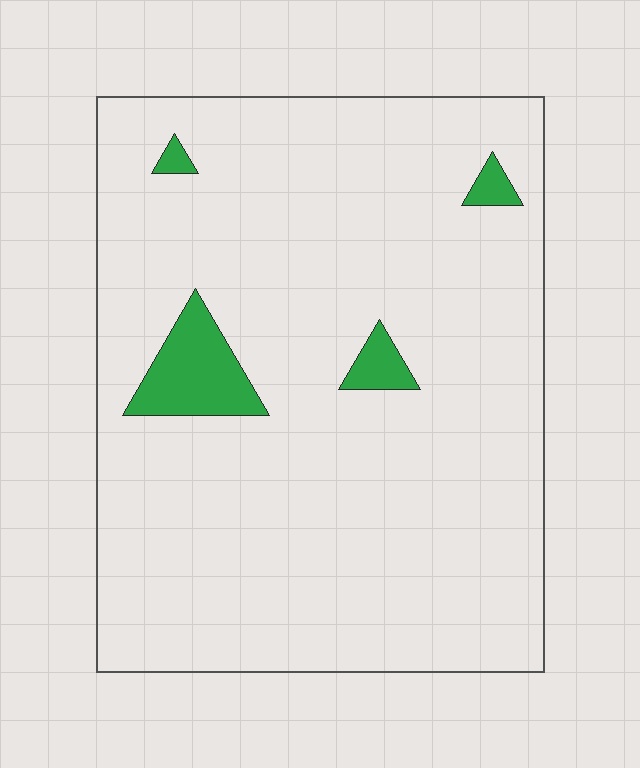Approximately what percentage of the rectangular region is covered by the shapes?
Approximately 5%.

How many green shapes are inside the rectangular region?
4.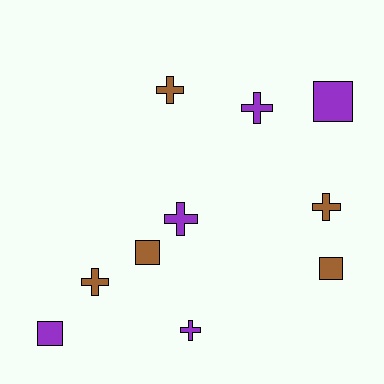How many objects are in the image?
There are 10 objects.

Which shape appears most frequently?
Cross, with 6 objects.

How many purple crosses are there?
There are 3 purple crosses.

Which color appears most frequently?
Brown, with 5 objects.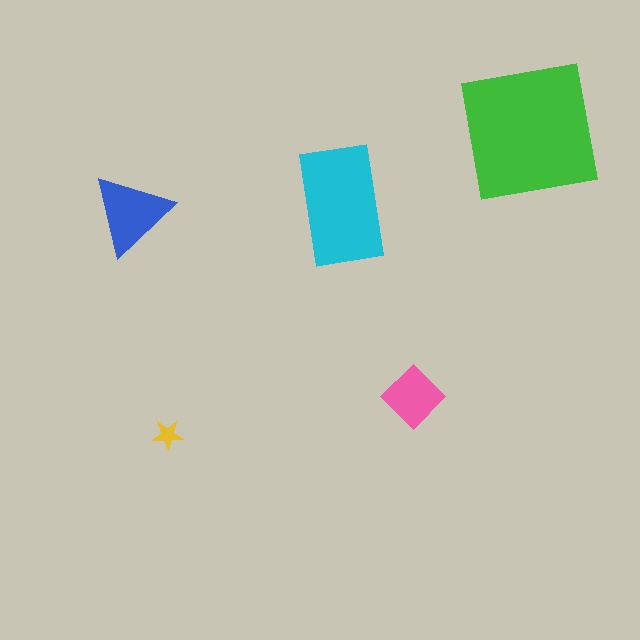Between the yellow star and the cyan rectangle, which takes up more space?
The cyan rectangle.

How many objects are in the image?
There are 5 objects in the image.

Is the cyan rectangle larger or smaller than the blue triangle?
Larger.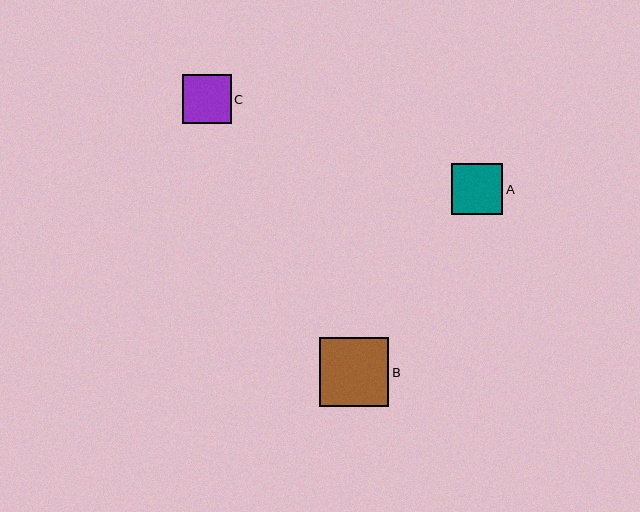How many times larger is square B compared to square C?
Square B is approximately 1.4 times the size of square C.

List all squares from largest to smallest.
From largest to smallest: B, A, C.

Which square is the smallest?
Square C is the smallest with a size of approximately 49 pixels.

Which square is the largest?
Square B is the largest with a size of approximately 69 pixels.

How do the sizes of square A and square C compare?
Square A and square C are approximately the same size.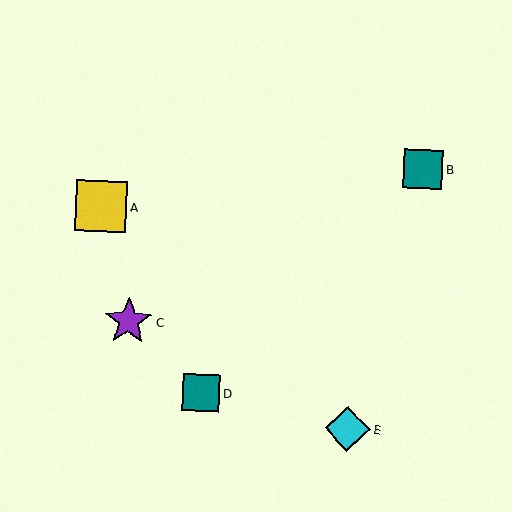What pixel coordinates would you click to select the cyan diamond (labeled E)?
Click at (347, 429) to select the cyan diamond E.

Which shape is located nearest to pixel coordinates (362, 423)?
The cyan diamond (labeled E) at (347, 429) is nearest to that location.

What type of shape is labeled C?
Shape C is a purple star.